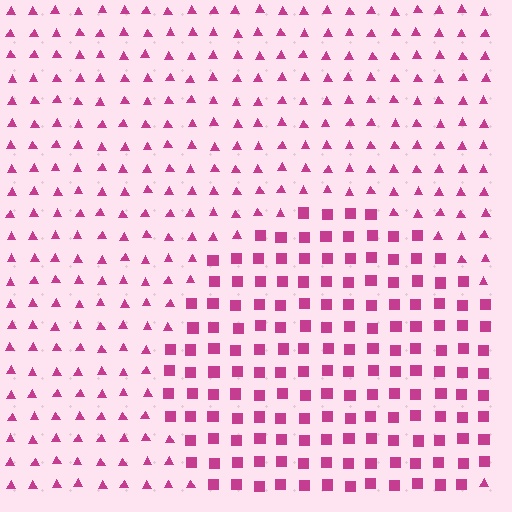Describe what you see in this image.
The image is filled with small magenta elements arranged in a uniform grid. A circle-shaped region contains squares, while the surrounding area contains triangles. The boundary is defined purely by the change in element shape.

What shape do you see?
I see a circle.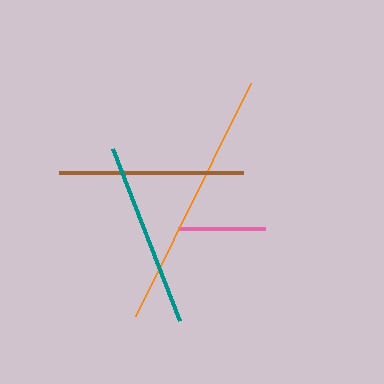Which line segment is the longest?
The orange line is the longest at approximately 259 pixels.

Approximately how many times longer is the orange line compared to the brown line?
The orange line is approximately 1.4 times the length of the brown line.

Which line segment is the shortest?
The pink line is the shortest at approximately 88 pixels.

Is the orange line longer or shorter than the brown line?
The orange line is longer than the brown line.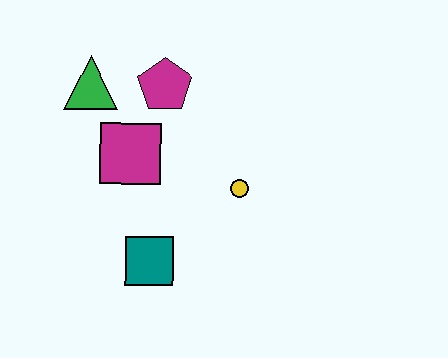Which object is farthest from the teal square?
The green triangle is farthest from the teal square.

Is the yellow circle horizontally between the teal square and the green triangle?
No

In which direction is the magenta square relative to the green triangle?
The magenta square is below the green triangle.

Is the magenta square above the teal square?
Yes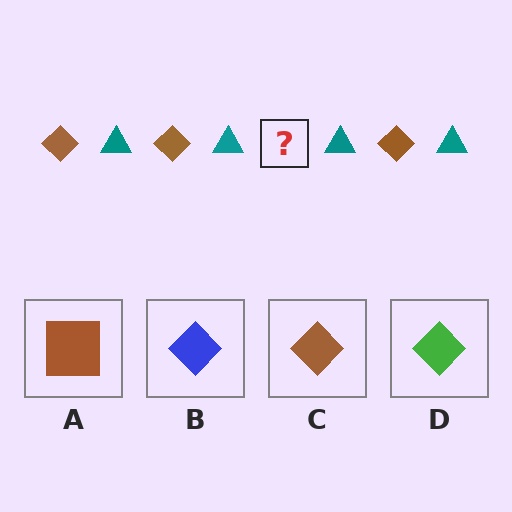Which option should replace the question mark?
Option C.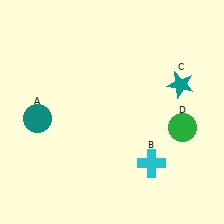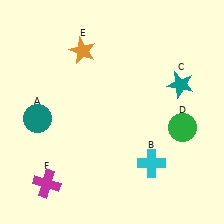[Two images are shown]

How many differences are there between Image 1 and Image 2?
There are 2 differences between the two images.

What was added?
An orange star (E), a magenta cross (F) were added in Image 2.